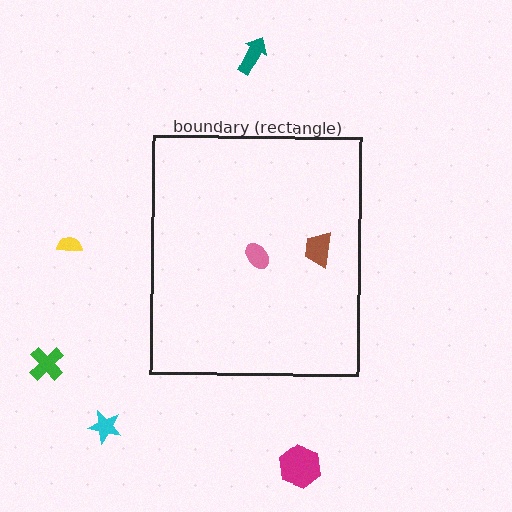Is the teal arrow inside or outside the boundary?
Outside.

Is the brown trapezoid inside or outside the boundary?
Inside.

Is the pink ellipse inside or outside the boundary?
Inside.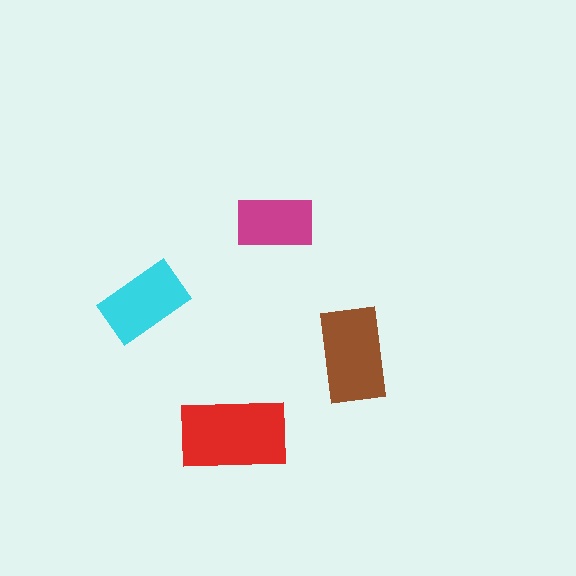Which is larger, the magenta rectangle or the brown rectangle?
The brown one.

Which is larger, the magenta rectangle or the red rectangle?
The red one.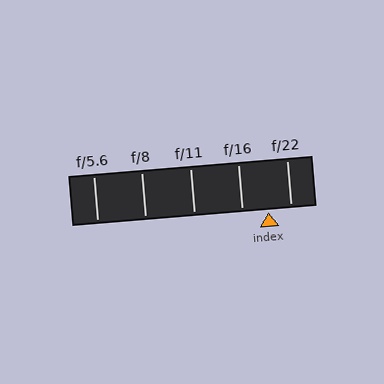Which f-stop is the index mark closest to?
The index mark is closest to f/22.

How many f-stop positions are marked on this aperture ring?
There are 5 f-stop positions marked.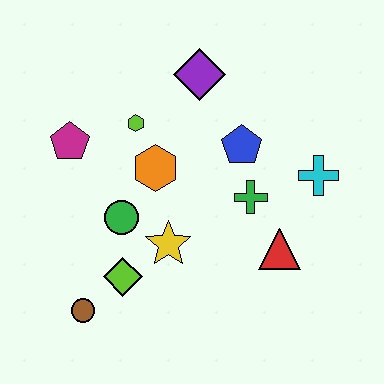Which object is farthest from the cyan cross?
The brown circle is farthest from the cyan cross.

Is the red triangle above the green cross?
No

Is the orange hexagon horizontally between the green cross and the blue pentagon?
No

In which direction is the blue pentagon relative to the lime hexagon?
The blue pentagon is to the right of the lime hexagon.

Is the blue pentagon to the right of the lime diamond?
Yes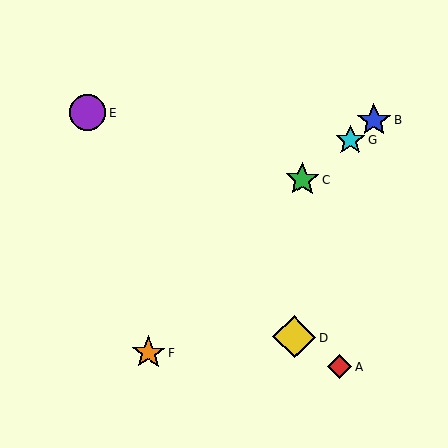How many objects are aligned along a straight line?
3 objects (B, C, G) are aligned along a straight line.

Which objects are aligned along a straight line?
Objects B, C, G are aligned along a straight line.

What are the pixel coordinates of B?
Object B is at (374, 120).